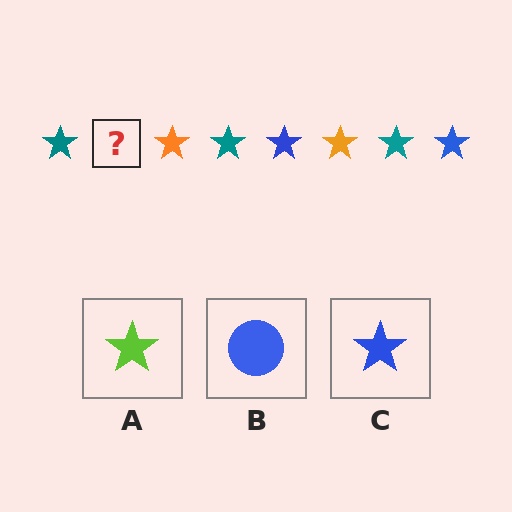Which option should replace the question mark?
Option C.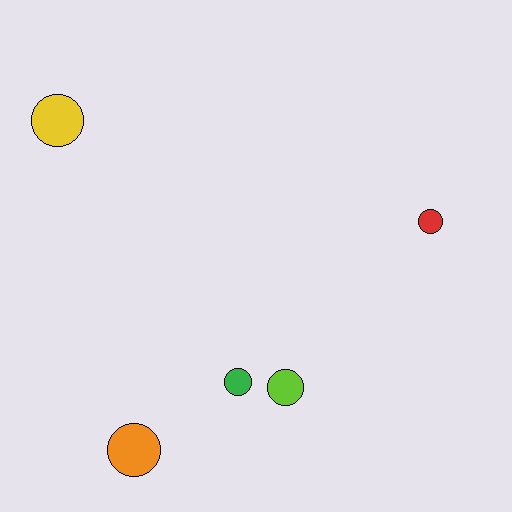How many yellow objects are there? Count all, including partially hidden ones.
There is 1 yellow object.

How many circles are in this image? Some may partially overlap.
There are 5 circles.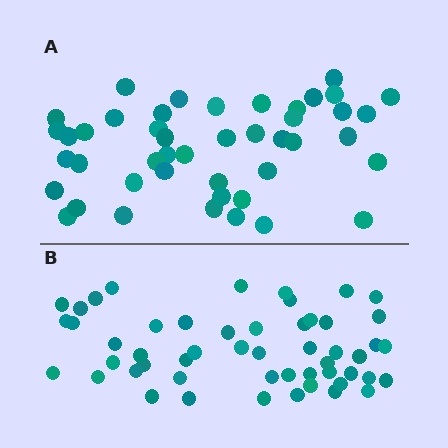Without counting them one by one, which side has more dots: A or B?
Region B (the bottom region) has more dots.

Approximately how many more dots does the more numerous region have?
Region B has roughly 8 or so more dots than region A.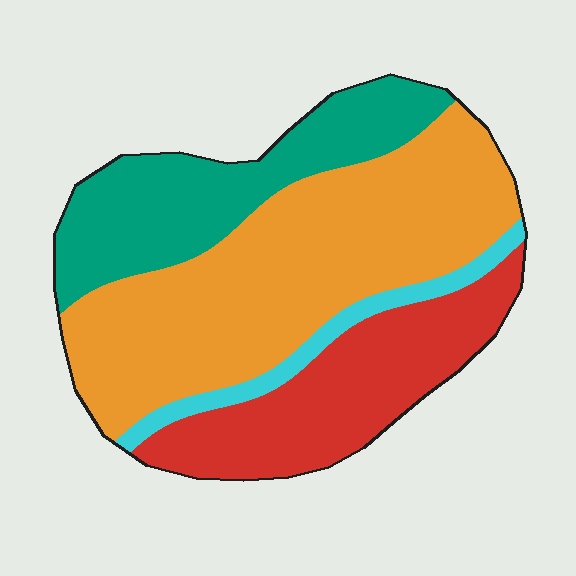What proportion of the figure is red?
Red takes up less than a quarter of the figure.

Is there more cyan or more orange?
Orange.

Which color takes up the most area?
Orange, at roughly 45%.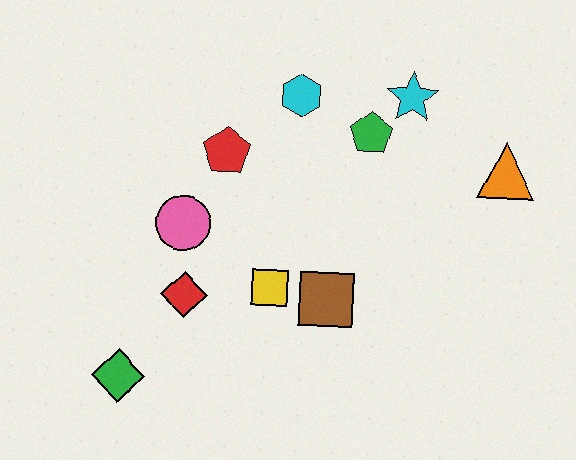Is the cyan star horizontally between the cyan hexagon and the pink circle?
No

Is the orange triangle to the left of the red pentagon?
No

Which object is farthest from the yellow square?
The orange triangle is farthest from the yellow square.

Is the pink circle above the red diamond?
Yes